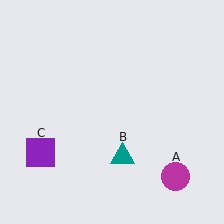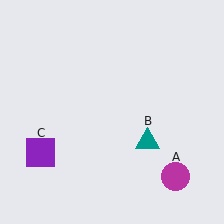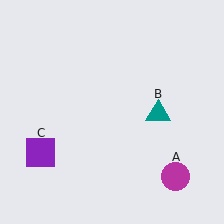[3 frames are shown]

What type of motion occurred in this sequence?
The teal triangle (object B) rotated counterclockwise around the center of the scene.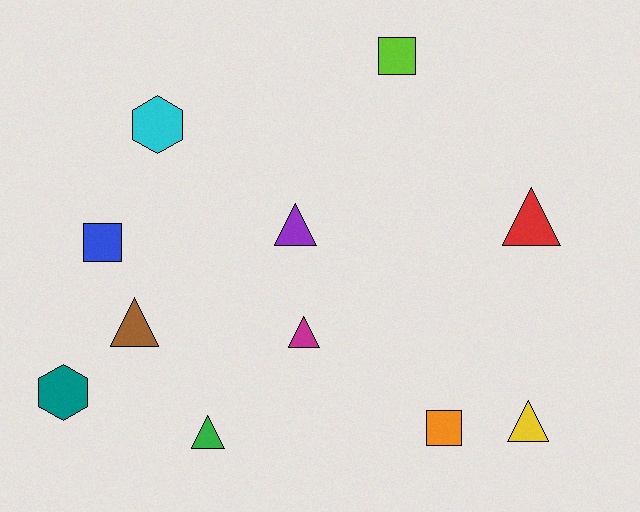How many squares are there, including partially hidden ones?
There are 3 squares.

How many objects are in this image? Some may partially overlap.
There are 11 objects.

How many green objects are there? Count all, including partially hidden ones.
There is 1 green object.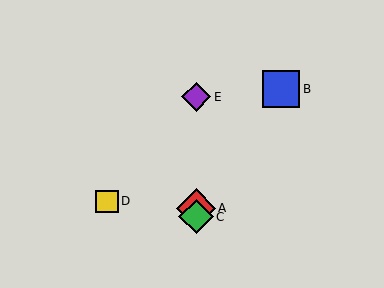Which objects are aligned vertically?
Objects A, C, E are aligned vertically.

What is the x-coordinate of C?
Object C is at x≈196.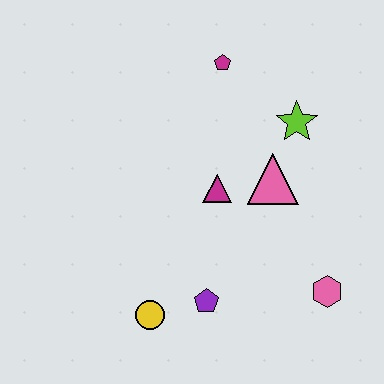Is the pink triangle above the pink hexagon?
Yes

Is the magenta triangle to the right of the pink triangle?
No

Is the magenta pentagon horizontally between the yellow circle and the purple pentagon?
No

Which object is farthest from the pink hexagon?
The magenta pentagon is farthest from the pink hexagon.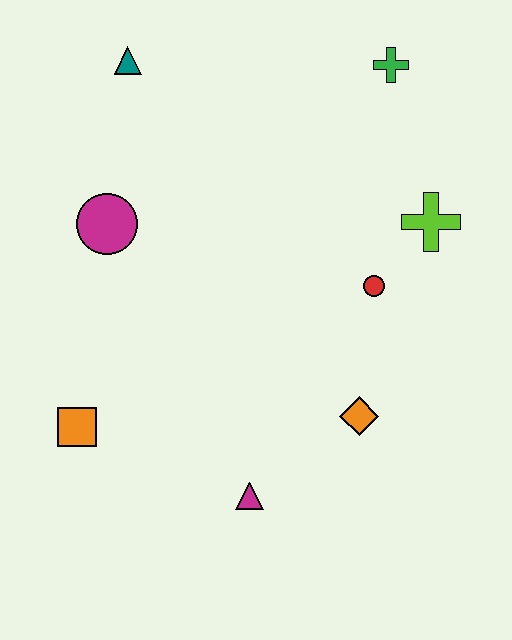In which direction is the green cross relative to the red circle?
The green cross is above the red circle.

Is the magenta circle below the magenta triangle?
No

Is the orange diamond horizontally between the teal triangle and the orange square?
No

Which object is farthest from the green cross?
The orange square is farthest from the green cross.